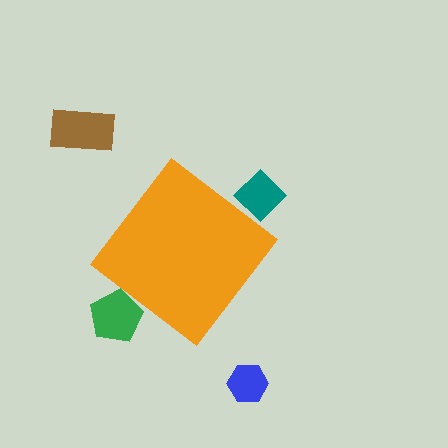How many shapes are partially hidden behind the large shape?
2 shapes are partially hidden.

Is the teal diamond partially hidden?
Yes, the teal diamond is partially hidden behind the orange diamond.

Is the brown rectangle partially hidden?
No, the brown rectangle is fully visible.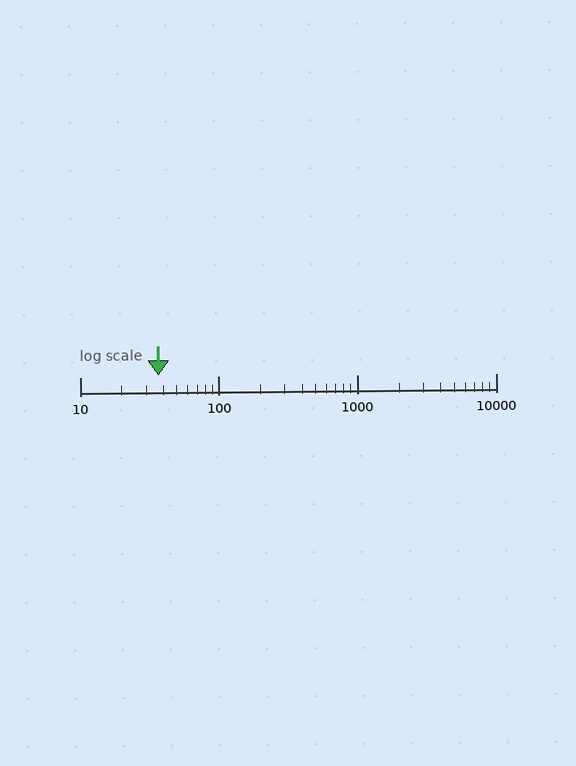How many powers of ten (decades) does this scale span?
The scale spans 3 decades, from 10 to 10000.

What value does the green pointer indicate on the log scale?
The pointer indicates approximately 37.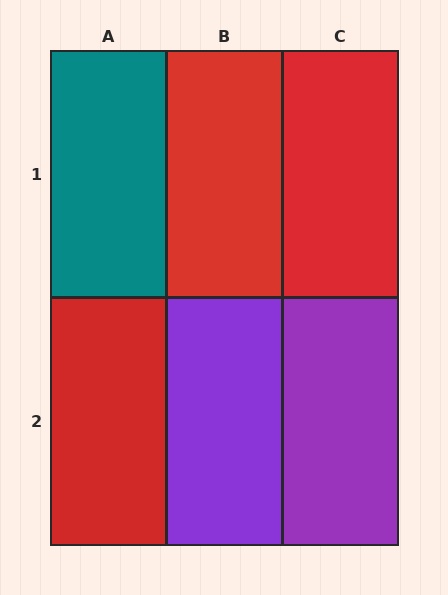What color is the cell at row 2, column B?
Purple.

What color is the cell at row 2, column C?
Purple.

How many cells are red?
3 cells are red.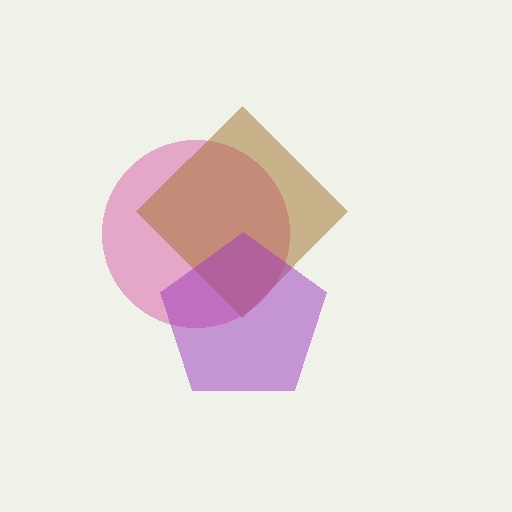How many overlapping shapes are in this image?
There are 3 overlapping shapes in the image.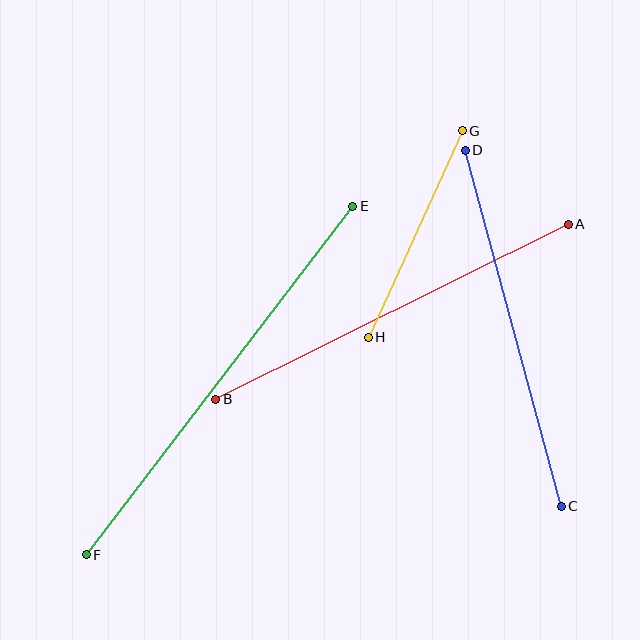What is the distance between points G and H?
The distance is approximately 227 pixels.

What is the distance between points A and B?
The distance is approximately 393 pixels.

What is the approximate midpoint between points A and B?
The midpoint is at approximately (392, 312) pixels.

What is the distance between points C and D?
The distance is approximately 369 pixels.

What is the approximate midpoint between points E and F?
The midpoint is at approximately (220, 381) pixels.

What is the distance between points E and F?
The distance is approximately 439 pixels.